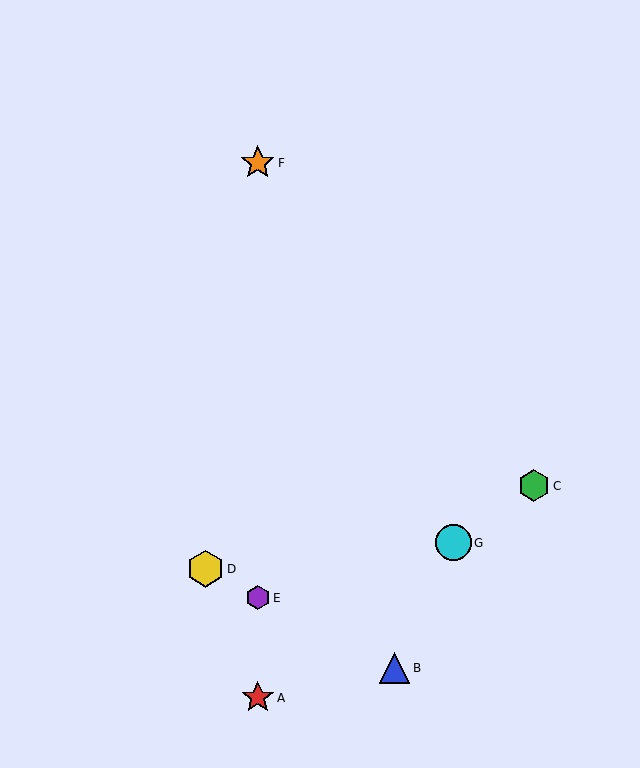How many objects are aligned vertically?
3 objects (A, E, F) are aligned vertically.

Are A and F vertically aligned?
Yes, both are at x≈258.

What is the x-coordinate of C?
Object C is at x≈534.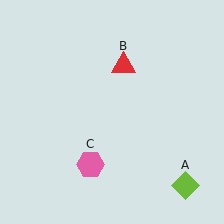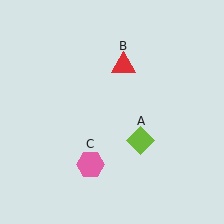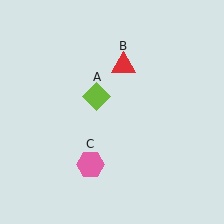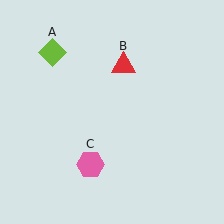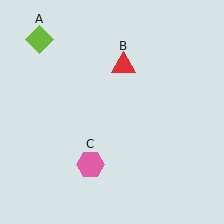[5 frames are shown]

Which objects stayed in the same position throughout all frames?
Red triangle (object B) and pink hexagon (object C) remained stationary.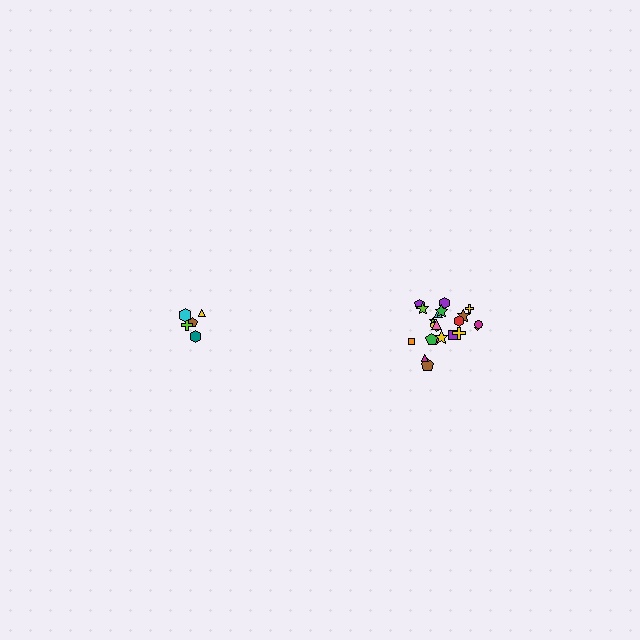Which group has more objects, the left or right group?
The right group.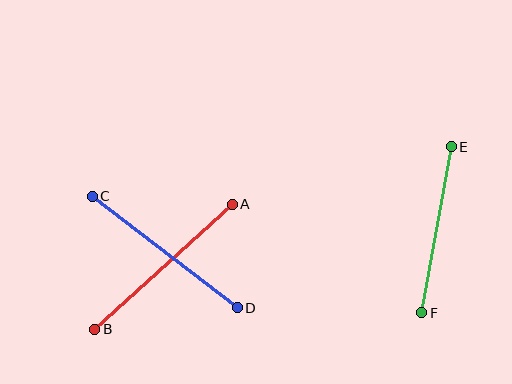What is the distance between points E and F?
The distance is approximately 168 pixels.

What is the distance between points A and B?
The distance is approximately 186 pixels.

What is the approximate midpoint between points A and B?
The midpoint is at approximately (163, 267) pixels.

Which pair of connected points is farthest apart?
Points A and B are farthest apart.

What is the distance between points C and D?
The distance is approximately 183 pixels.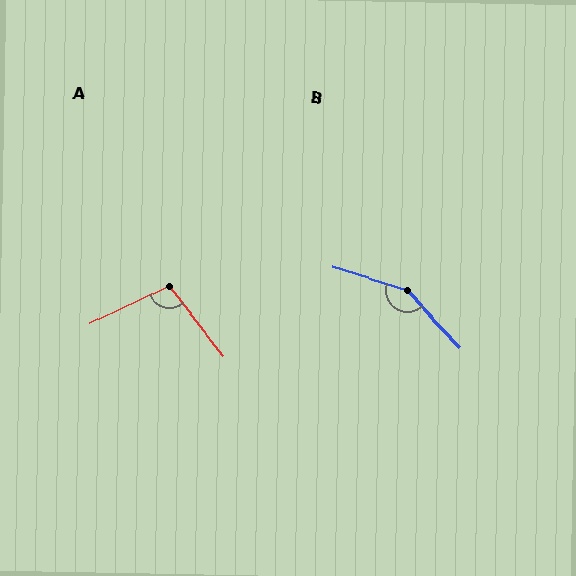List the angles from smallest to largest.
A (102°), B (150°).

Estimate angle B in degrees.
Approximately 150 degrees.